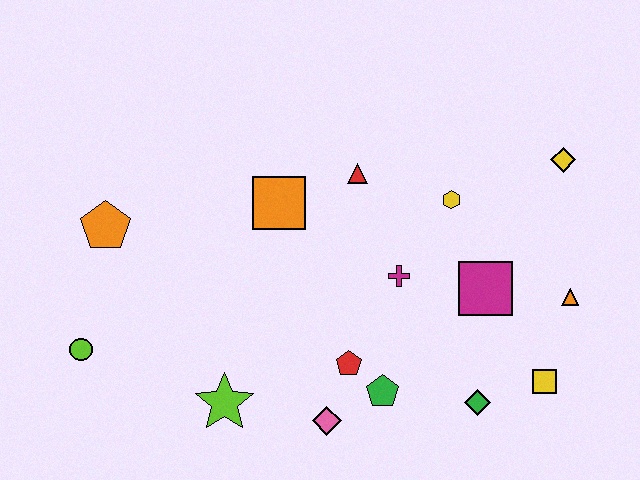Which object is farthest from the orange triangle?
The lime circle is farthest from the orange triangle.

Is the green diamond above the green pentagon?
No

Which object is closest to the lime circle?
The orange pentagon is closest to the lime circle.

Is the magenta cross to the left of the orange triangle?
Yes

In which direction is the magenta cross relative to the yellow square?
The magenta cross is to the left of the yellow square.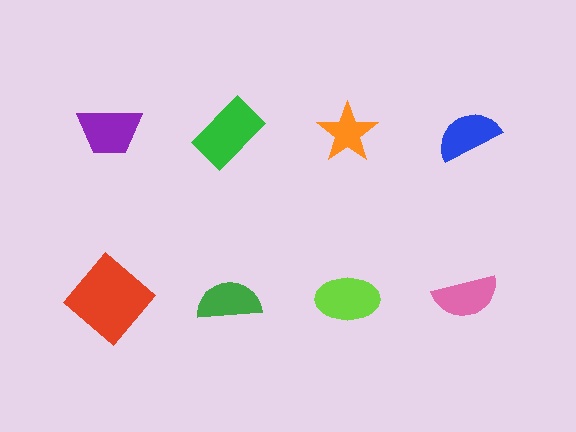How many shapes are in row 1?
4 shapes.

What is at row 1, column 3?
An orange star.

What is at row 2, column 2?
A green semicircle.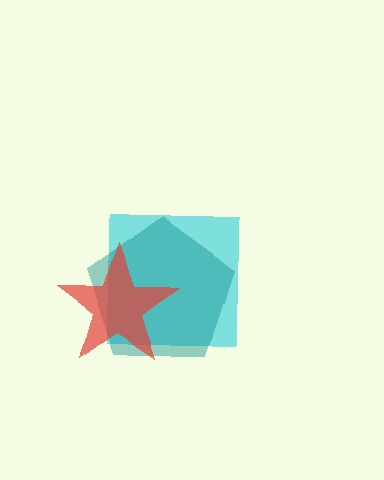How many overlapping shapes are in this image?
There are 3 overlapping shapes in the image.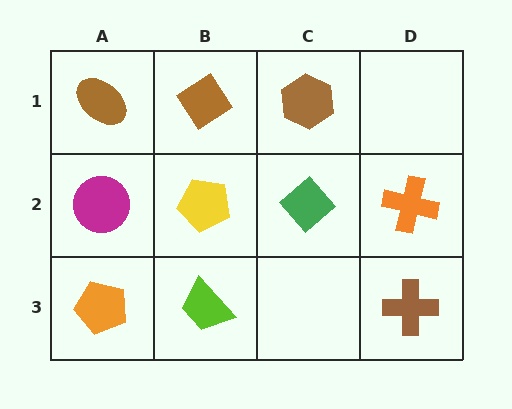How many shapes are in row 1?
3 shapes.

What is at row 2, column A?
A magenta circle.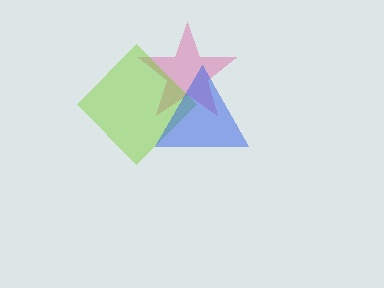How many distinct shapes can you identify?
There are 3 distinct shapes: a pink star, a lime diamond, a blue triangle.